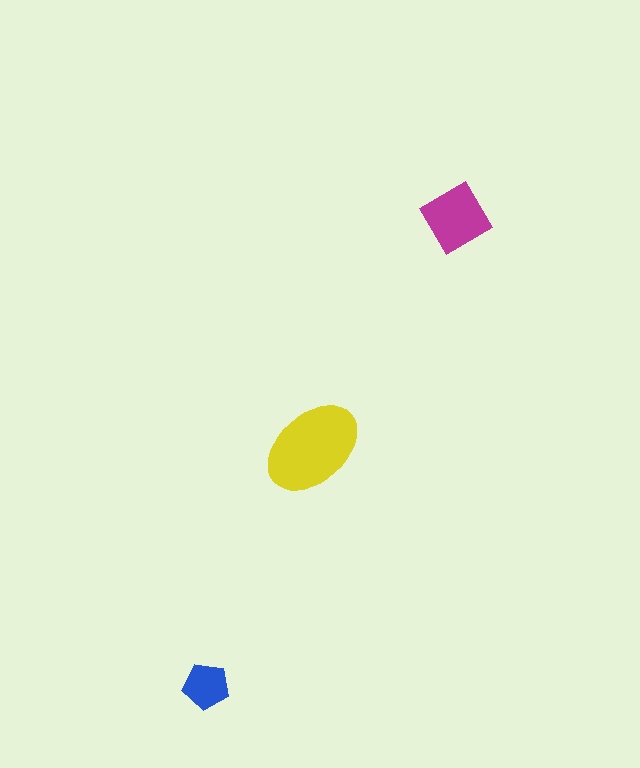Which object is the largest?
The yellow ellipse.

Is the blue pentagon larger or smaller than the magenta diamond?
Smaller.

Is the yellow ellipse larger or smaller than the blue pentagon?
Larger.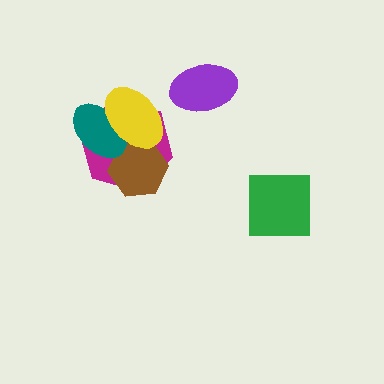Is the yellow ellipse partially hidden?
No, no other shape covers it.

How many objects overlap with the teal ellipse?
3 objects overlap with the teal ellipse.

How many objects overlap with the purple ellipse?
0 objects overlap with the purple ellipse.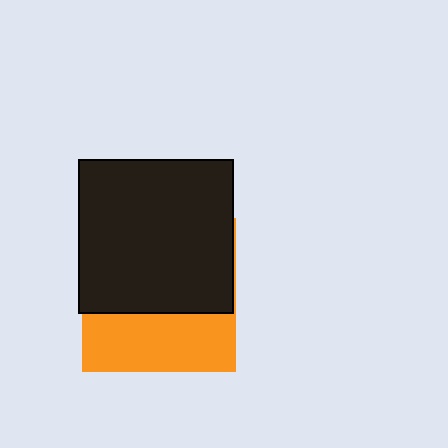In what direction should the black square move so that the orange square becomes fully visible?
The black square should move up. That is the shortest direction to clear the overlap and leave the orange square fully visible.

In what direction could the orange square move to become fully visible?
The orange square could move down. That would shift it out from behind the black square entirely.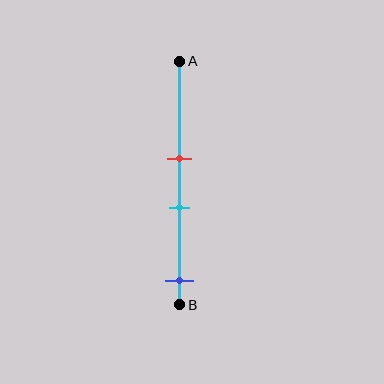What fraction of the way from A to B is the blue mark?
The blue mark is approximately 90% (0.9) of the way from A to B.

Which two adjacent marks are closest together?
The red and cyan marks are the closest adjacent pair.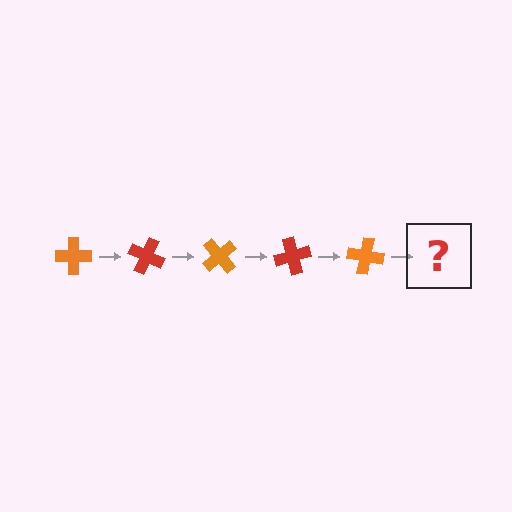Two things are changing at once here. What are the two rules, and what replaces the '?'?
The two rules are that it rotates 25 degrees each step and the color cycles through orange and red. The '?' should be a red cross, rotated 125 degrees from the start.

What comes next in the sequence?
The next element should be a red cross, rotated 125 degrees from the start.